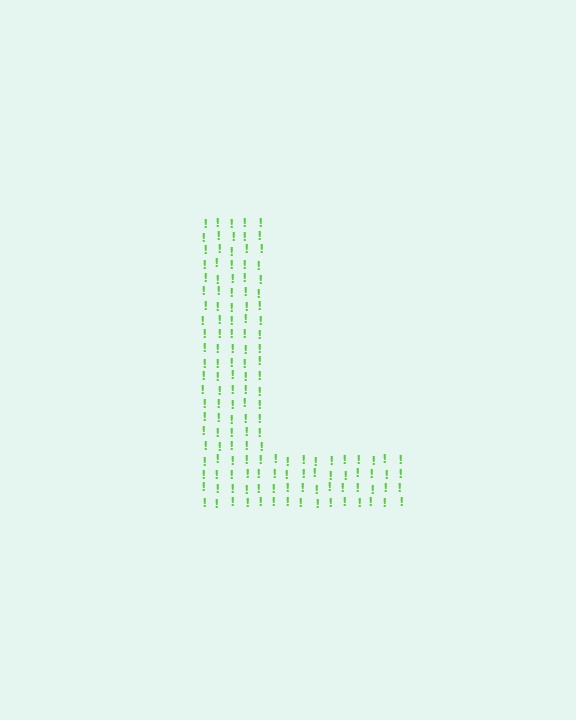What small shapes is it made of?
It is made of small exclamation marks.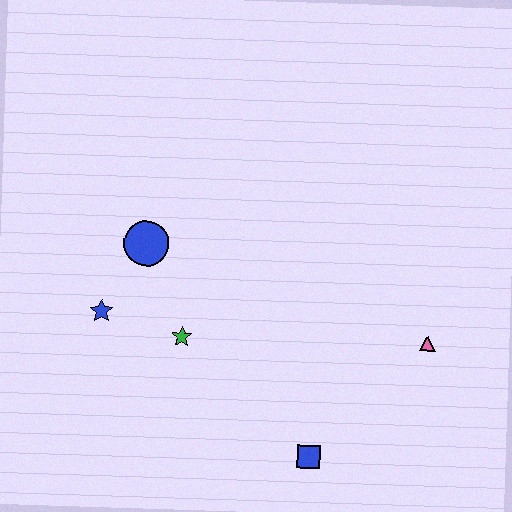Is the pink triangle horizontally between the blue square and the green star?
No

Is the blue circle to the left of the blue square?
Yes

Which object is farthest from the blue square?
The blue circle is farthest from the blue square.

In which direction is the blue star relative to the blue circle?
The blue star is below the blue circle.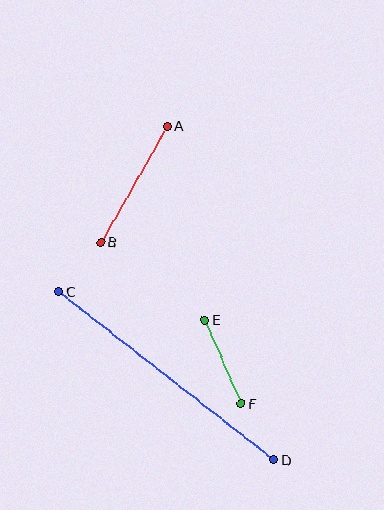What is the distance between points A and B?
The distance is approximately 133 pixels.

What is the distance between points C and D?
The distance is approximately 272 pixels.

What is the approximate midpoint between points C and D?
The midpoint is at approximately (166, 375) pixels.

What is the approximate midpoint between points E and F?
The midpoint is at approximately (223, 362) pixels.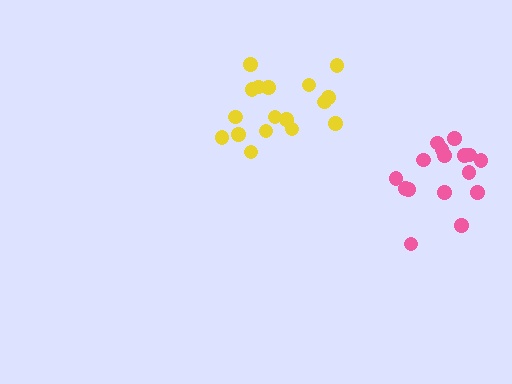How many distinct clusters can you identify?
There are 2 distinct clusters.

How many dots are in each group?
Group 1: 16 dots, Group 2: 17 dots (33 total).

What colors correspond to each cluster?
The clusters are colored: pink, yellow.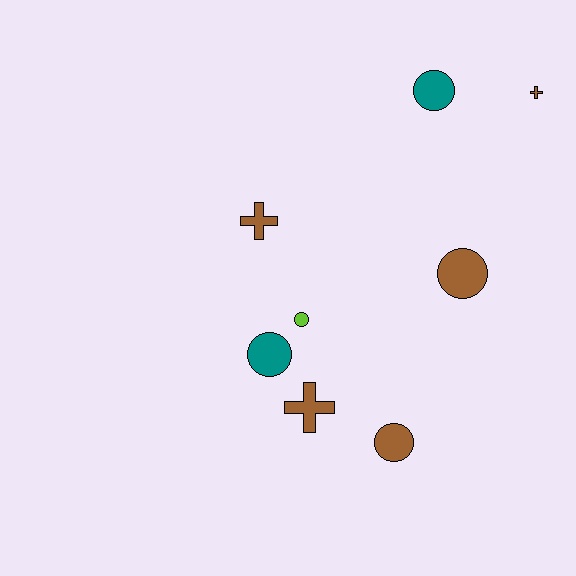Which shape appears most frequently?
Circle, with 5 objects.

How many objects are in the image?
There are 8 objects.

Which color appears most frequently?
Brown, with 5 objects.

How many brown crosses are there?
There are 3 brown crosses.